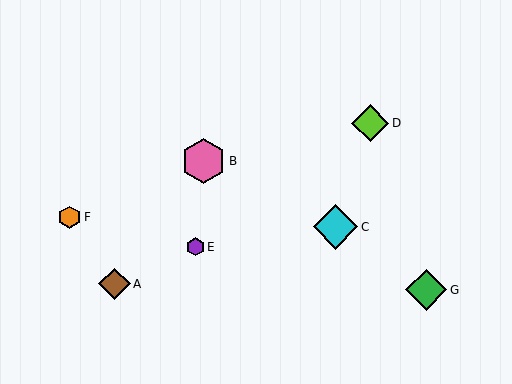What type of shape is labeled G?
Shape G is a green diamond.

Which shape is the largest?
The cyan diamond (labeled C) is the largest.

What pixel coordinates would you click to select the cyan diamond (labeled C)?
Click at (335, 227) to select the cyan diamond C.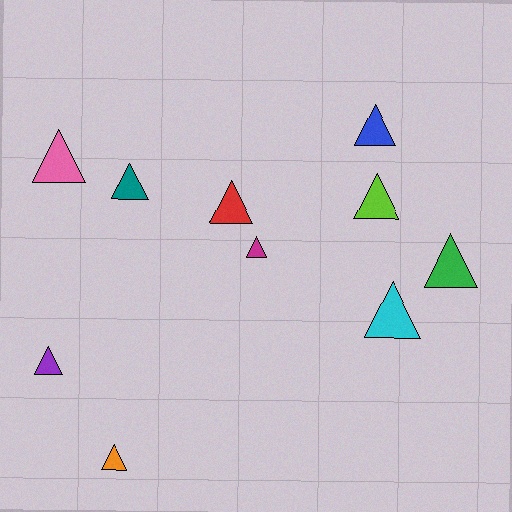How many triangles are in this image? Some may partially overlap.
There are 10 triangles.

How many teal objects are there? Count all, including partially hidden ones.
There is 1 teal object.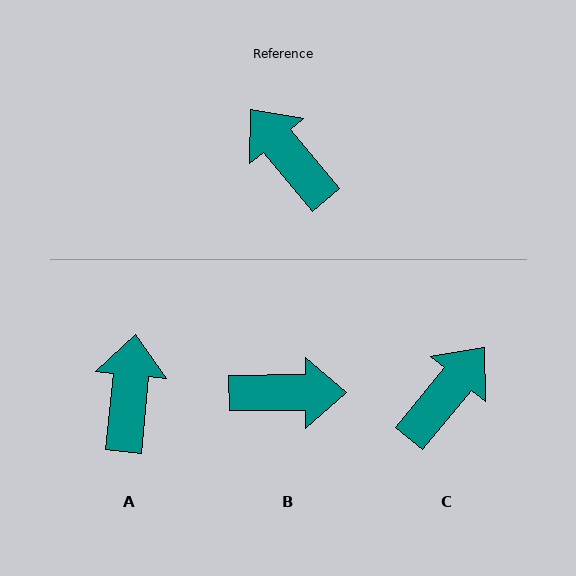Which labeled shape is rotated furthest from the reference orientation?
B, about 130 degrees away.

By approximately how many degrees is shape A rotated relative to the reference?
Approximately 46 degrees clockwise.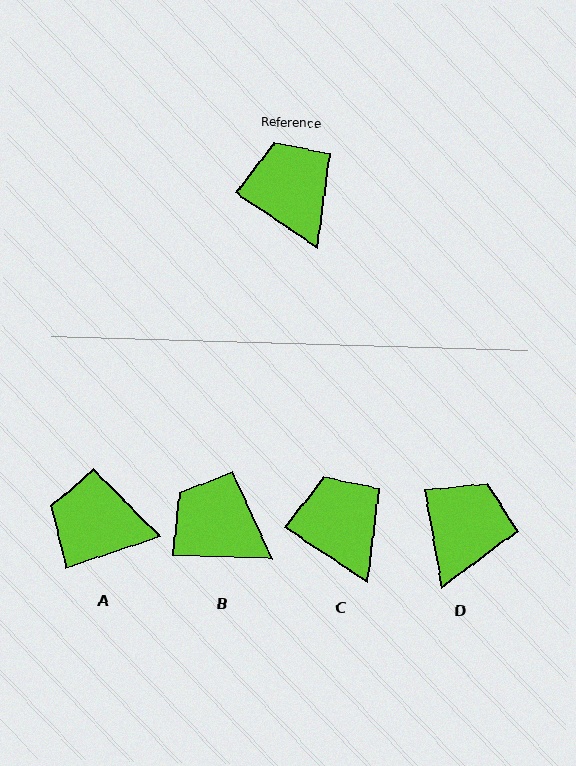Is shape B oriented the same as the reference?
No, it is off by about 32 degrees.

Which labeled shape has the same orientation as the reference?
C.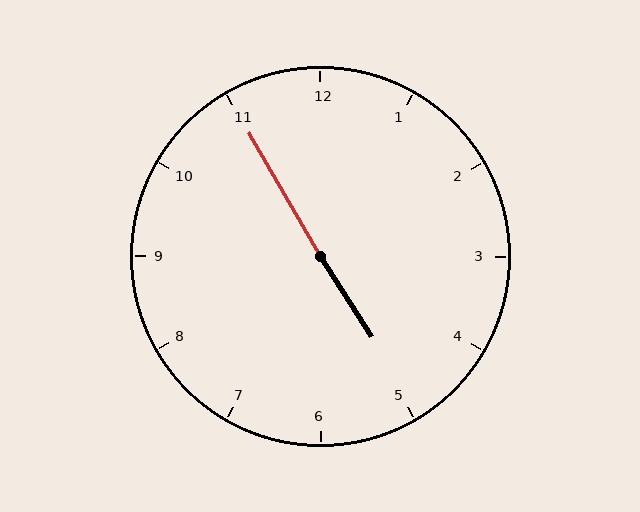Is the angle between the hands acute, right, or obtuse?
It is obtuse.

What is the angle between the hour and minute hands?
Approximately 178 degrees.